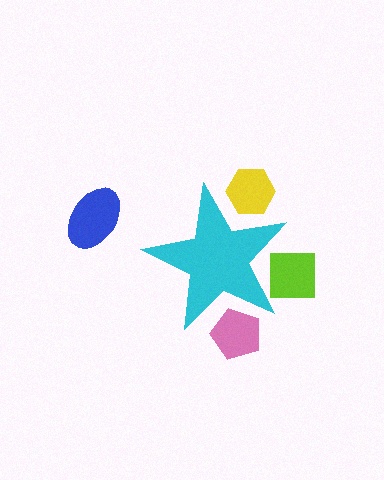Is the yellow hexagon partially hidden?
Yes, the yellow hexagon is partially hidden behind the cyan star.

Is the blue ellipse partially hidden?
No, the blue ellipse is fully visible.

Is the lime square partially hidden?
Yes, the lime square is partially hidden behind the cyan star.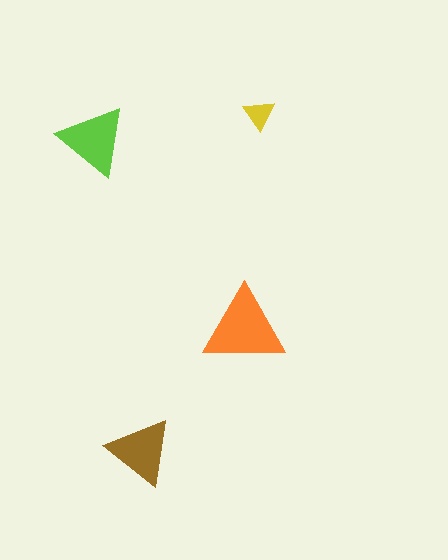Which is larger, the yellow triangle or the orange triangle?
The orange one.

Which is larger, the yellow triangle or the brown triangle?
The brown one.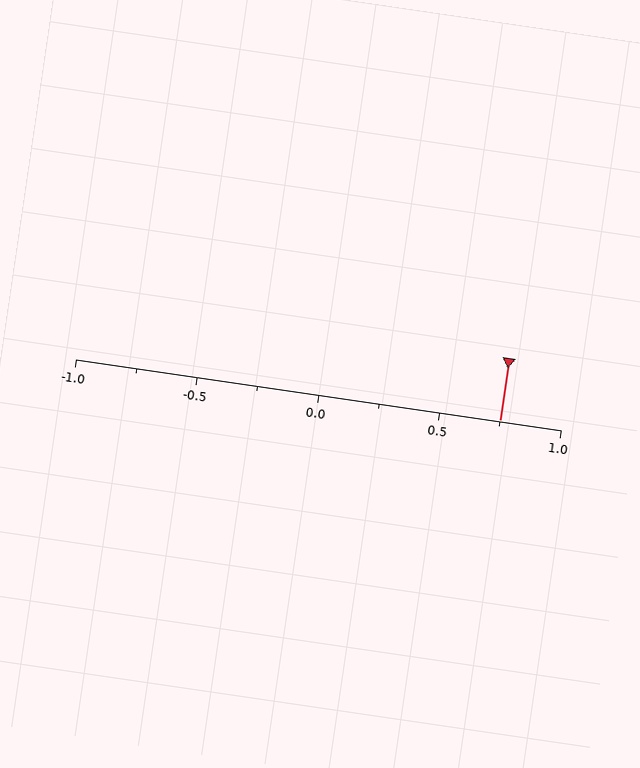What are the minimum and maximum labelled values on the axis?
The axis runs from -1.0 to 1.0.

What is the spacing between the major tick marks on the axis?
The major ticks are spaced 0.5 apart.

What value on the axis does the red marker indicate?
The marker indicates approximately 0.75.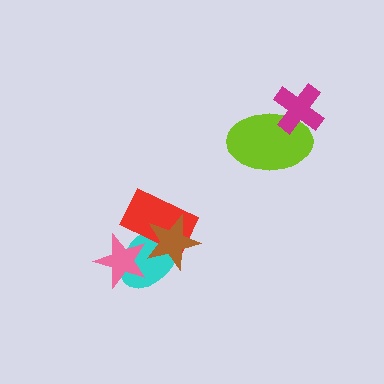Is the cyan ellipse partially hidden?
Yes, it is partially covered by another shape.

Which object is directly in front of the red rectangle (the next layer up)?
The pink star is directly in front of the red rectangle.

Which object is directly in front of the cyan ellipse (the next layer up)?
The red rectangle is directly in front of the cyan ellipse.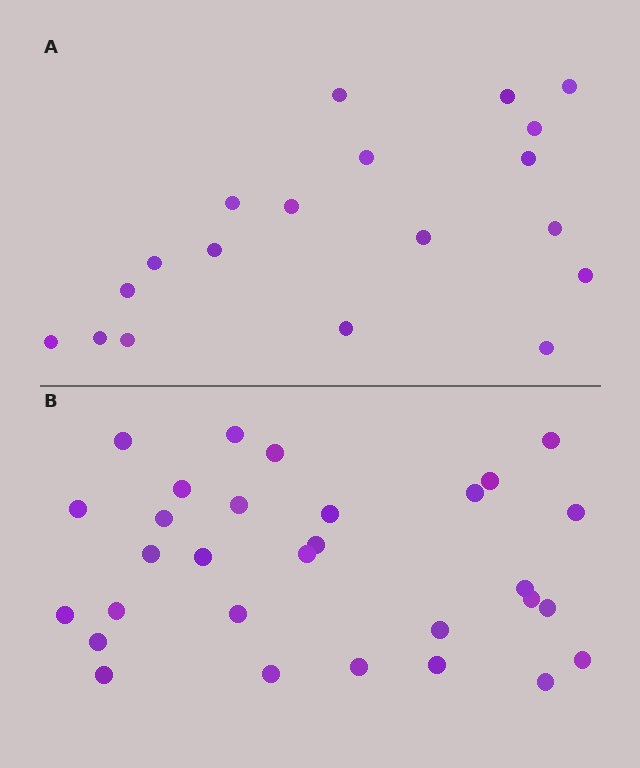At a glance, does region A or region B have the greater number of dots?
Region B (the bottom region) has more dots.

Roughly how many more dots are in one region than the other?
Region B has roughly 12 or so more dots than region A.